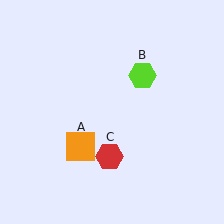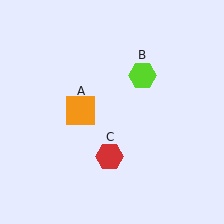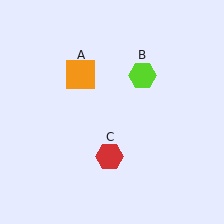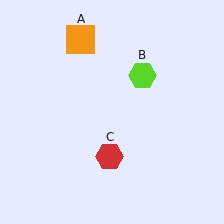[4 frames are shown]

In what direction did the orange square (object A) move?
The orange square (object A) moved up.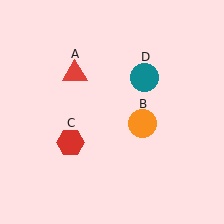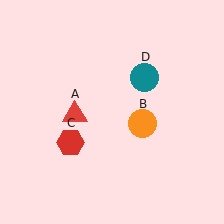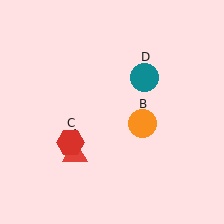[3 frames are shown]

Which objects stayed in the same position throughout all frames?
Orange circle (object B) and red hexagon (object C) and teal circle (object D) remained stationary.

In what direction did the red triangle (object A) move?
The red triangle (object A) moved down.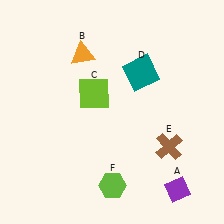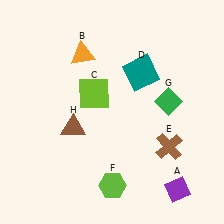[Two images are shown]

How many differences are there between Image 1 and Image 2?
There are 2 differences between the two images.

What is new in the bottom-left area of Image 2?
A brown triangle (H) was added in the bottom-left area of Image 2.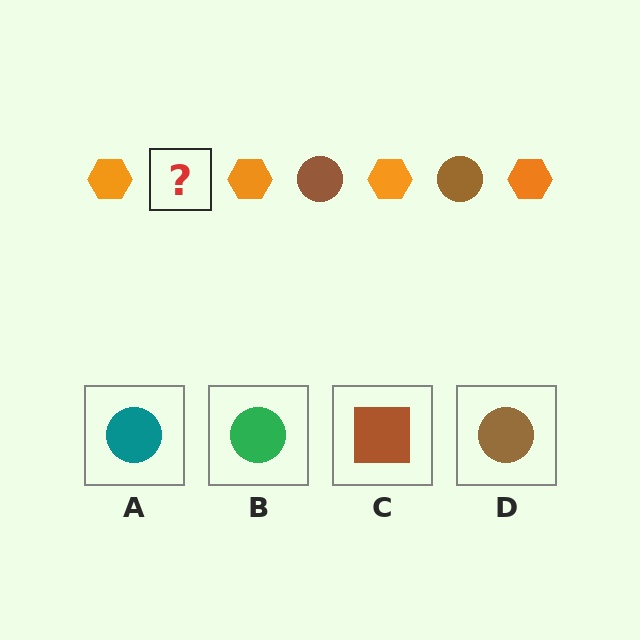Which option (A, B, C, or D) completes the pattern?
D.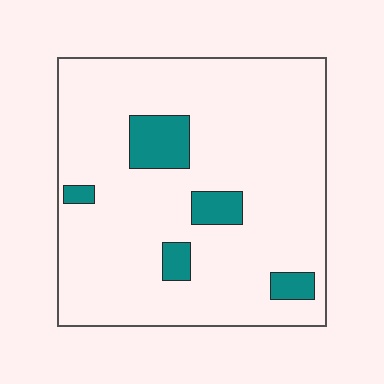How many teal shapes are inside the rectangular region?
5.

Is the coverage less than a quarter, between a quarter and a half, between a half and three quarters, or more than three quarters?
Less than a quarter.